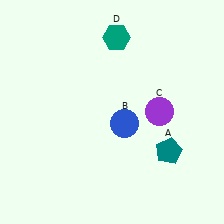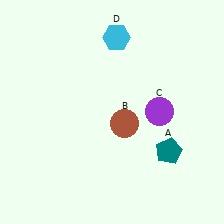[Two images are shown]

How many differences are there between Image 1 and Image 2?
There are 2 differences between the two images.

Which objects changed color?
B changed from blue to brown. D changed from teal to cyan.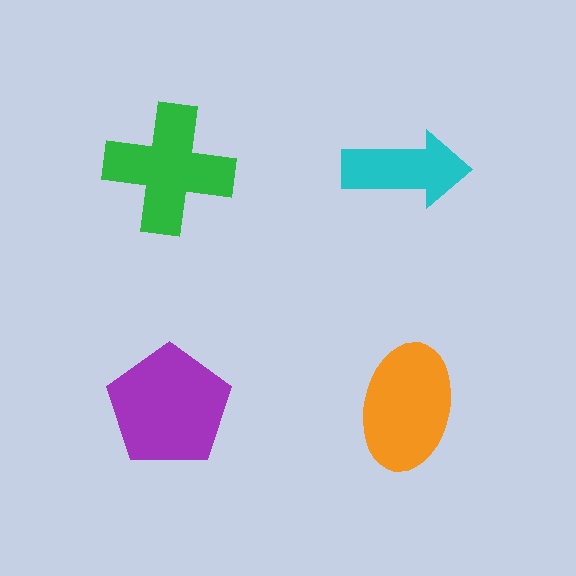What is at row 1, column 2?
A cyan arrow.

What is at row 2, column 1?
A purple pentagon.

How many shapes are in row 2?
2 shapes.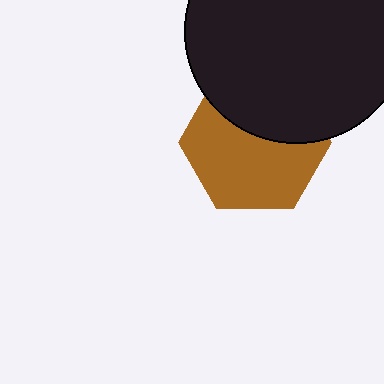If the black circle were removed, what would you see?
You would see the complete brown hexagon.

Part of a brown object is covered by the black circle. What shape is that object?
It is a hexagon.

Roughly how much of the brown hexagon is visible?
About half of it is visible (roughly 62%).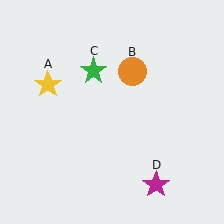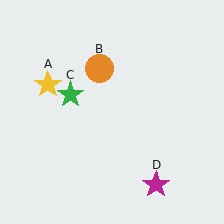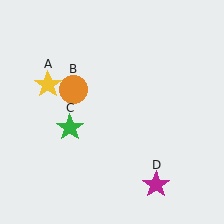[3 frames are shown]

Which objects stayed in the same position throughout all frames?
Yellow star (object A) and magenta star (object D) remained stationary.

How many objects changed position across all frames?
2 objects changed position: orange circle (object B), green star (object C).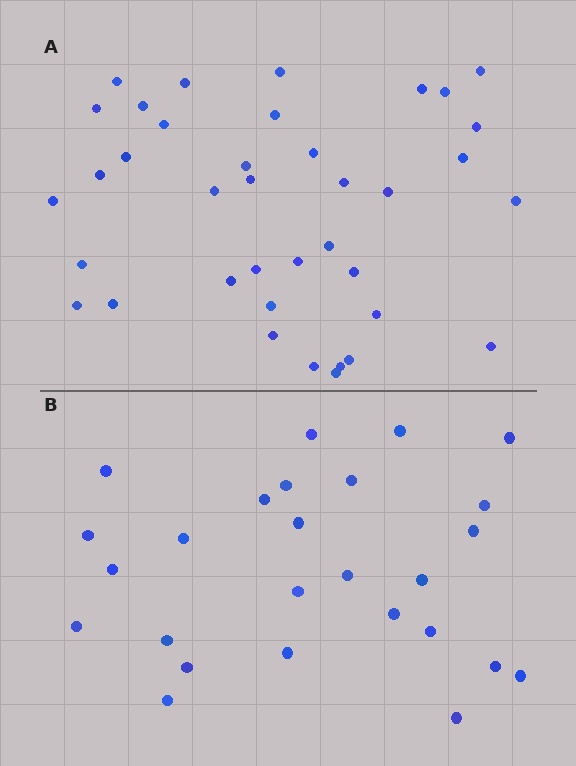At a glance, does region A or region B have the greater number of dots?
Region A (the top region) has more dots.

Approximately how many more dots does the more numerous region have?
Region A has roughly 12 or so more dots than region B.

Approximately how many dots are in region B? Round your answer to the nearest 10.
About 30 dots. (The exact count is 26, which rounds to 30.)